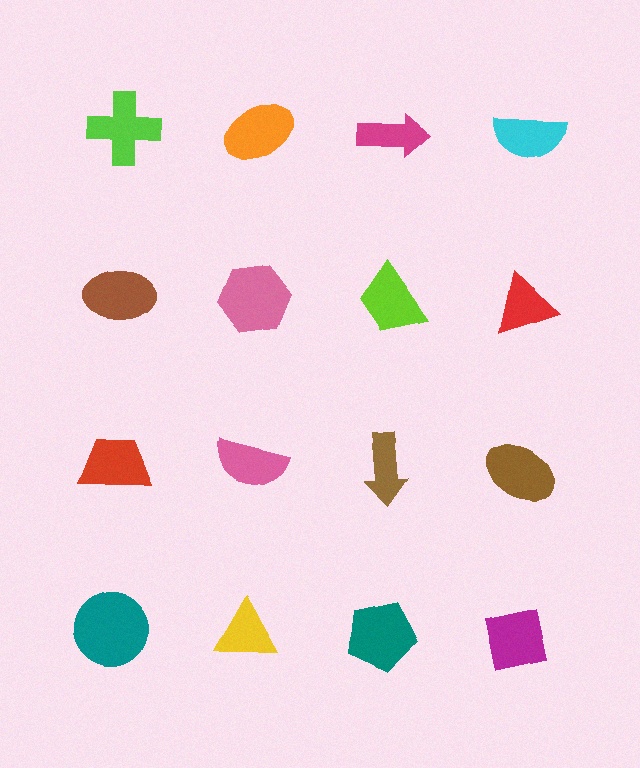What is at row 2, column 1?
A brown ellipse.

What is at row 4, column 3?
A teal pentagon.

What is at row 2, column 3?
A lime trapezoid.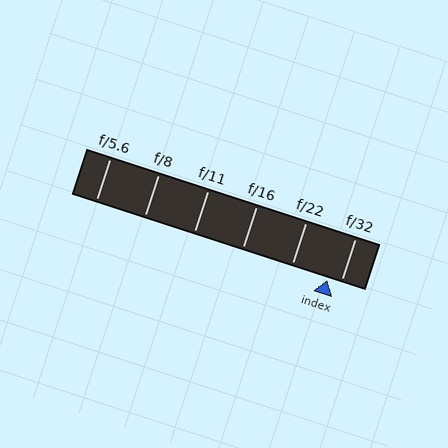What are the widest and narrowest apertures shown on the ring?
The widest aperture shown is f/5.6 and the narrowest is f/32.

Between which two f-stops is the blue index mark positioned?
The index mark is between f/22 and f/32.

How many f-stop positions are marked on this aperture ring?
There are 6 f-stop positions marked.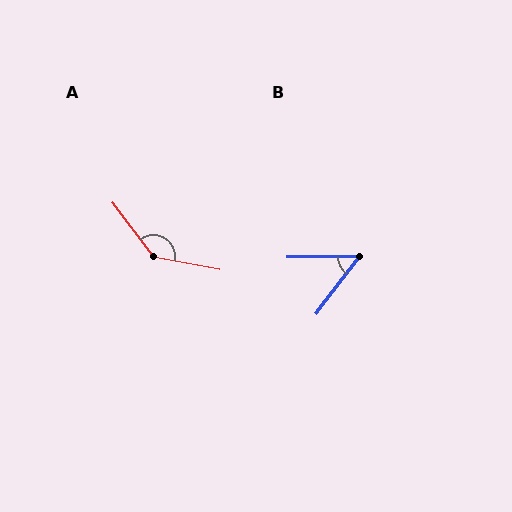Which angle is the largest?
A, at approximately 138 degrees.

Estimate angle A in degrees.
Approximately 138 degrees.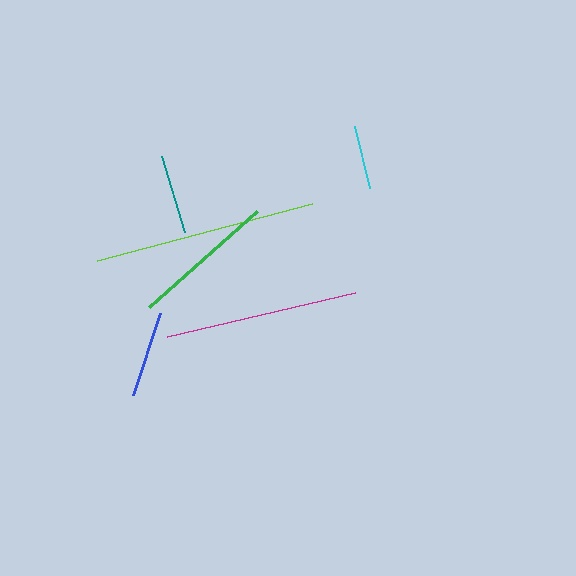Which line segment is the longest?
The lime line is the longest at approximately 222 pixels.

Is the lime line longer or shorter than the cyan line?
The lime line is longer than the cyan line.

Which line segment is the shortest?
The cyan line is the shortest at approximately 64 pixels.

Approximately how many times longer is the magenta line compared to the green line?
The magenta line is approximately 1.3 times the length of the green line.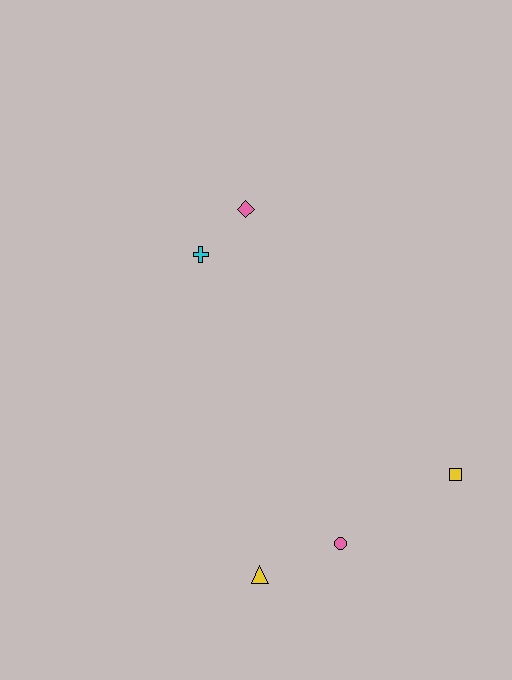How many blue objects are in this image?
There are no blue objects.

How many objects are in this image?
There are 5 objects.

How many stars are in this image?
There are no stars.